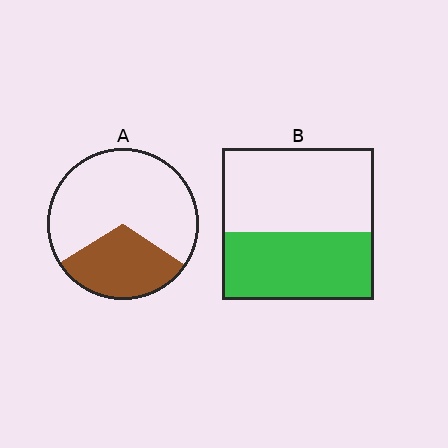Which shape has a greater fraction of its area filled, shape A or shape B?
Shape B.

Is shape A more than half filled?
No.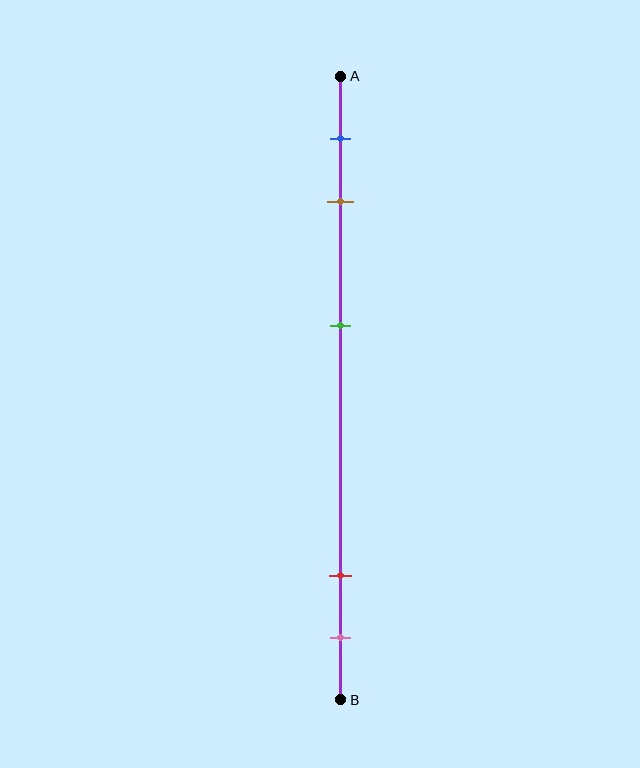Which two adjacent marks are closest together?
The red and pink marks are the closest adjacent pair.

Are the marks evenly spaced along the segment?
No, the marks are not evenly spaced.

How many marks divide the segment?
There are 5 marks dividing the segment.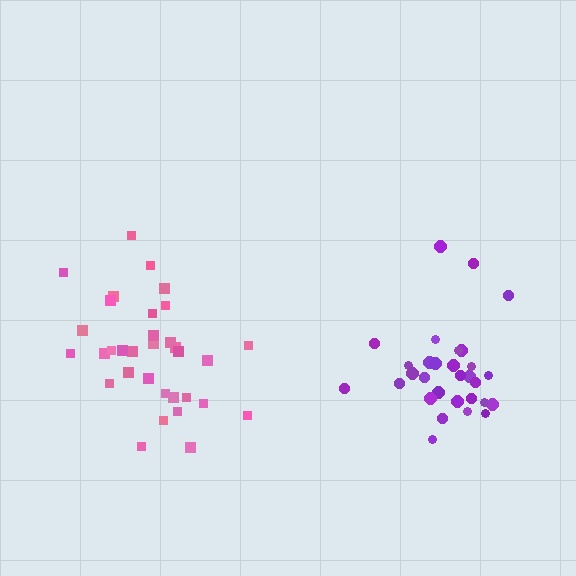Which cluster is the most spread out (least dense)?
Purple.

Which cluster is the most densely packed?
Pink.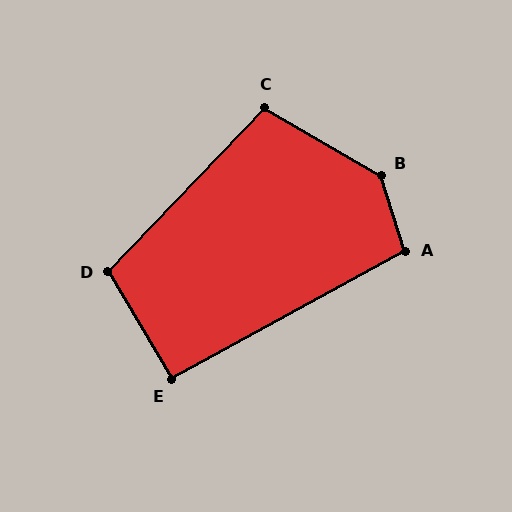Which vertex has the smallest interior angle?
E, at approximately 92 degrees.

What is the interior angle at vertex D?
Approximately 106 degrees (obtuse).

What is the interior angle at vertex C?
Approximately 103 degrees (obtuse).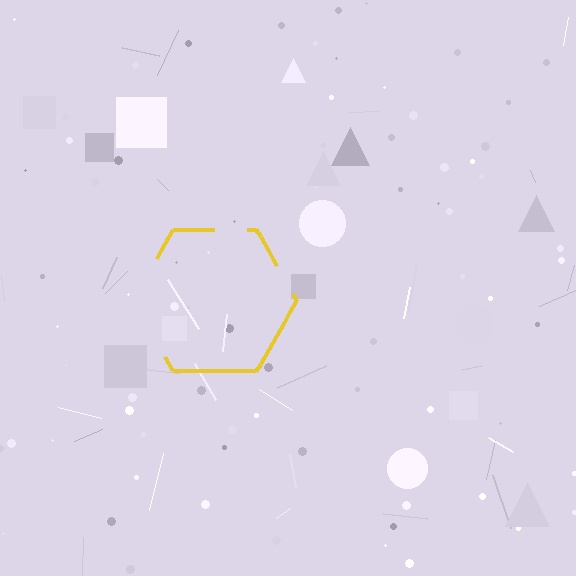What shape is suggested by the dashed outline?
The dashed outline suggests a hexagon.